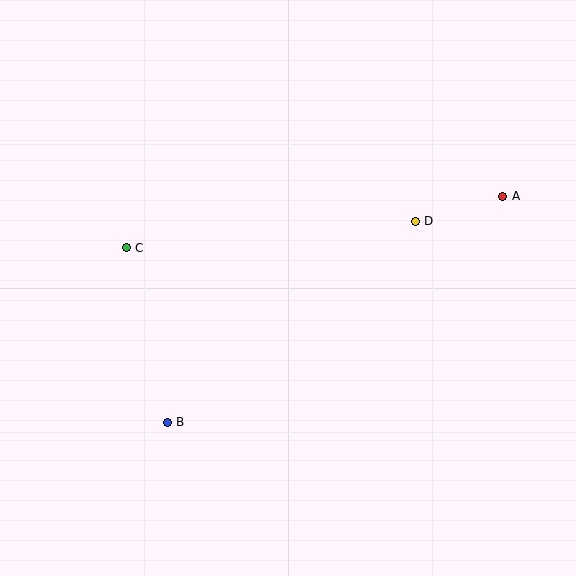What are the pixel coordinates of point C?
Point C is at (126, 248).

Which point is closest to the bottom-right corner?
Point A is closest to the bottom-right corner.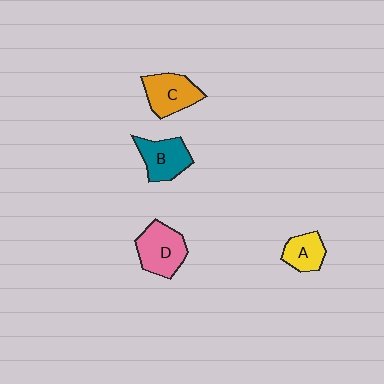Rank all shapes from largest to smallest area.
From largest to smallest: D (pink), C (orange), B (teal), A (yellow).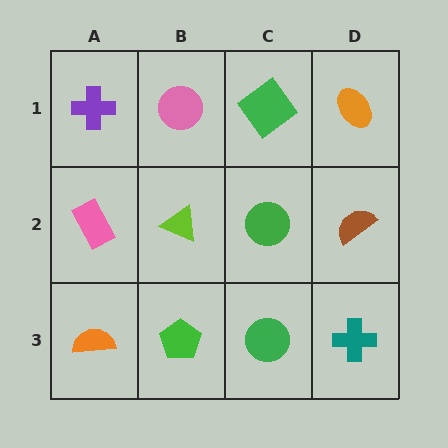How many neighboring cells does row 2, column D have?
3.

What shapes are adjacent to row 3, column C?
A green circle (row 2, column C), a green pentagon (row 3, column B), a teal cross (row 3, column D).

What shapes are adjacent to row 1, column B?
A lime triangle (row 2, column B), a purple cross (row 1, column A), a green diamond (row 1, column C).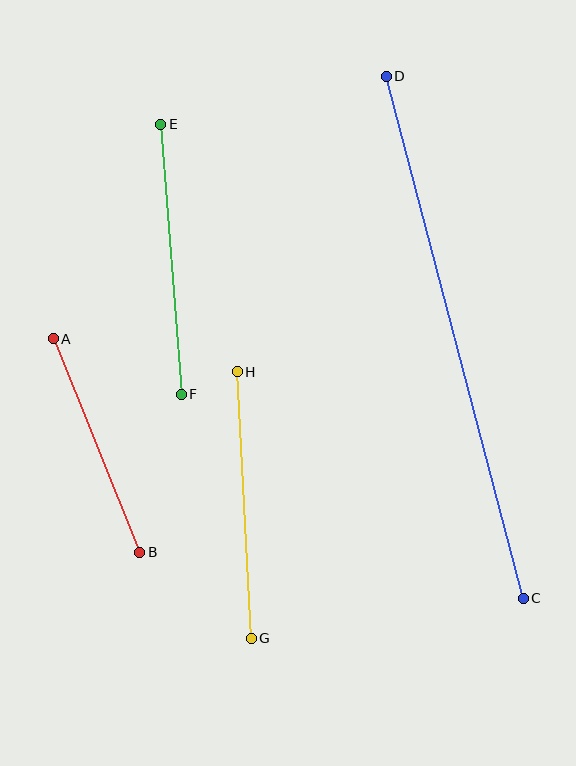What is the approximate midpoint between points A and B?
The midpoint is at approximately (97, 446) pixels.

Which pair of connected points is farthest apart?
Points C and D are farthest apart.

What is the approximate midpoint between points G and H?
The midpoint is at approximately (244, 505) pixels.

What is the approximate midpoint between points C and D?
The midpoint is at approximately (455, 337) pixels.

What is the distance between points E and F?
The distance is approximately 271 pixels.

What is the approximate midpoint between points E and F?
The midpoint is at approximately (171, 259) pixels.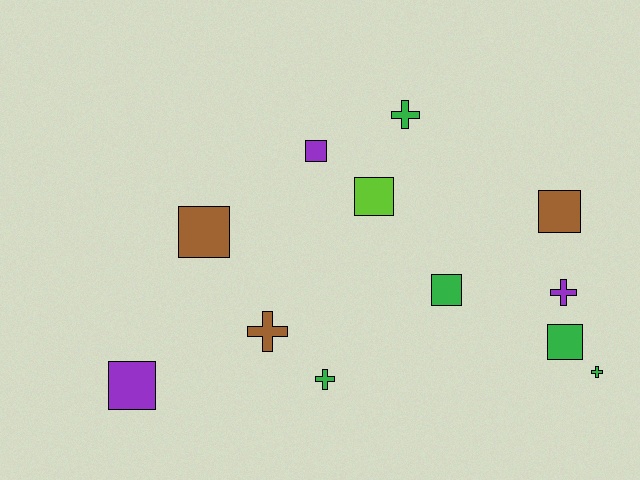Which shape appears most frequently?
Square, with 7 objects.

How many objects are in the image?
There are 12 objects.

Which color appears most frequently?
Green, with 5 objects.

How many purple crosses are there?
There is 1 purple cross.